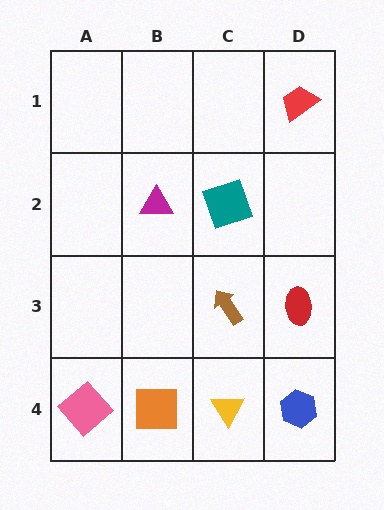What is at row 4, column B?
An orange square.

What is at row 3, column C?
A brown arrow.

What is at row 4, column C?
A yellow triangle.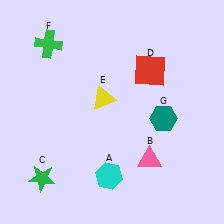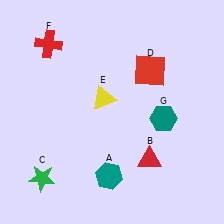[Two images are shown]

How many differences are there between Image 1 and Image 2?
There are 3 differences between the two images.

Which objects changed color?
A changed from cyan to teal. B changed from pink to red. F changed from green to red.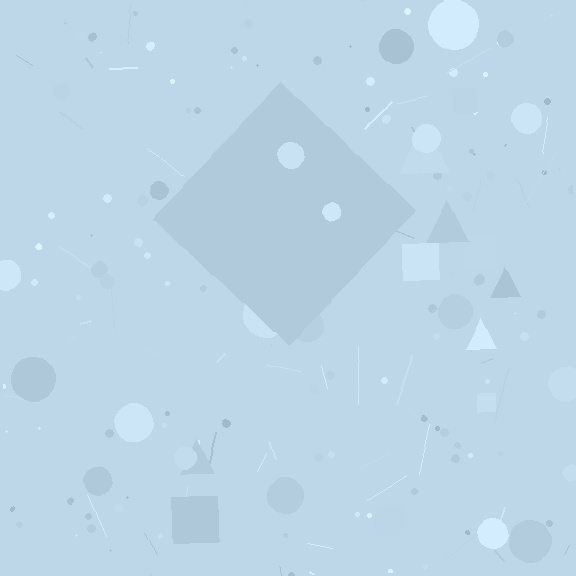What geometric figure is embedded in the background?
A diamond is embedded in the background.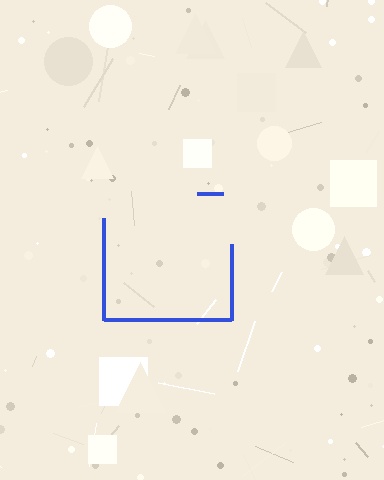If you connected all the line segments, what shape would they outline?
They would outline a square.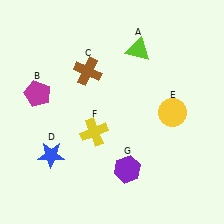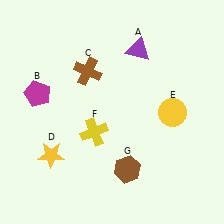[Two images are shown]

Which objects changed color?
A changed from lime to purple. D changed from blue to yellow. G changed from purple to brown.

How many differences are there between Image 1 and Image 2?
There are 3 differences between the two images.